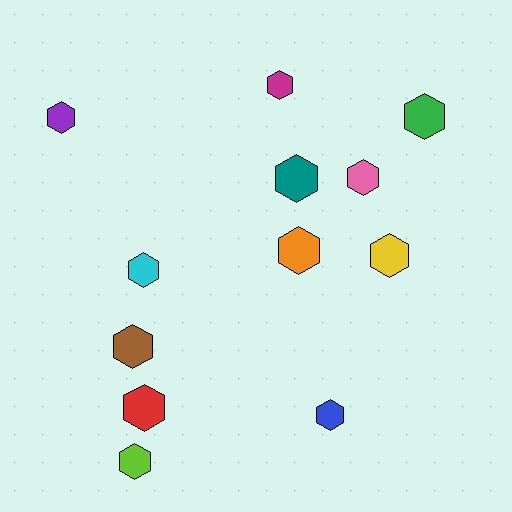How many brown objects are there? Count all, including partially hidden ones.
There is 1 brown object.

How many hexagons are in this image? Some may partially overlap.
There are 12 hexagons.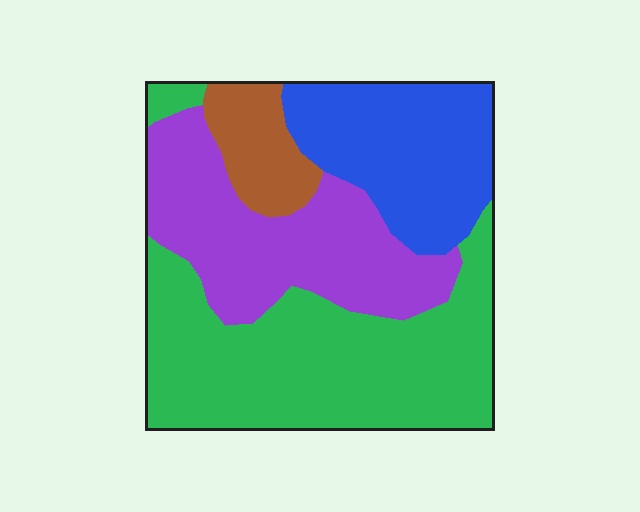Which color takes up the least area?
Brown, at roughly 10%.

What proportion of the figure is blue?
Blue takes up between a sixth and a third of the figure.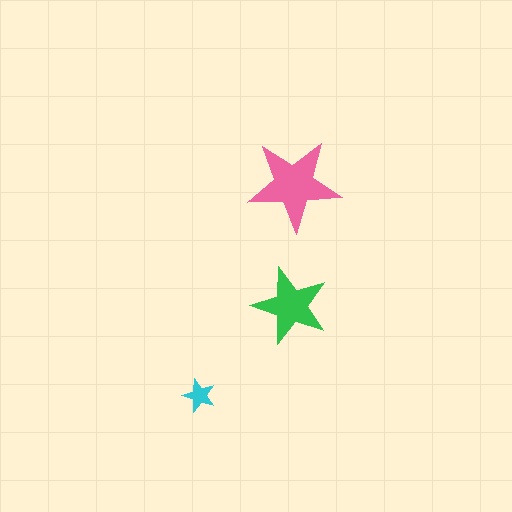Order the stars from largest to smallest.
the pink one, the green one, the cyan one.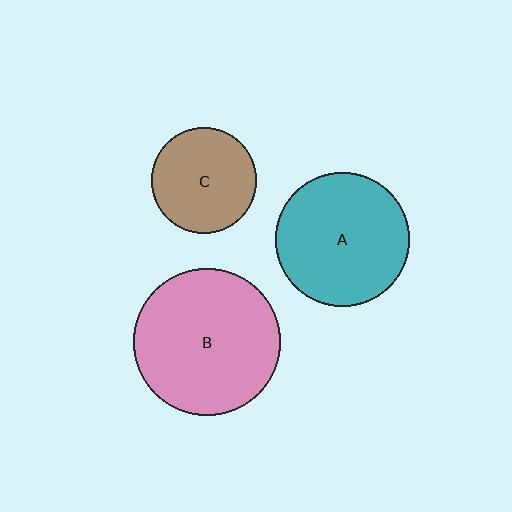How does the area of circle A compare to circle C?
Approximately 1.6 times.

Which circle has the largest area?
Circle B (pink).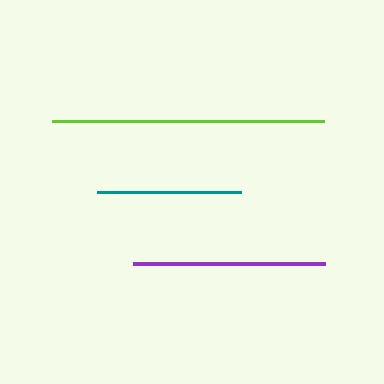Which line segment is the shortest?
The teal line is the shortest at approximately 144 pixels.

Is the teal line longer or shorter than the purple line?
The purple line is longer than the teal line.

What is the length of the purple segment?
The purple segment is approximately 192 pixels long.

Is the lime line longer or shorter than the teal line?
The lime line is longer than the teal line.